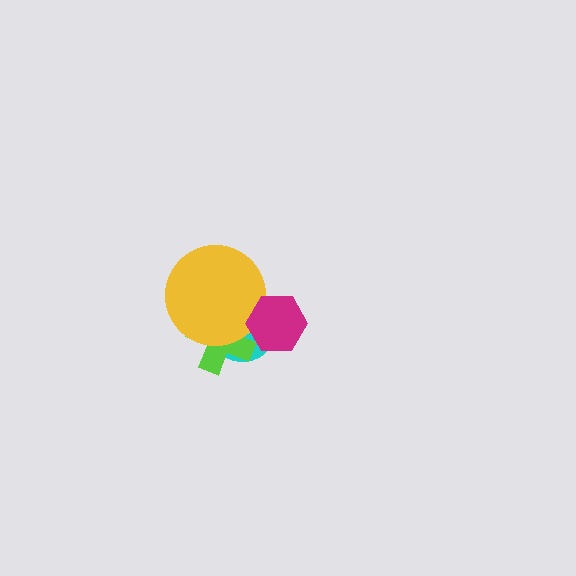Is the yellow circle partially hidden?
Yes, it is partially covered by another shape.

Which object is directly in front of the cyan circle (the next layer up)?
The lime cross is directly in front of the cyan circle.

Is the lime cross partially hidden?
Yes, it is partially covered by another shape.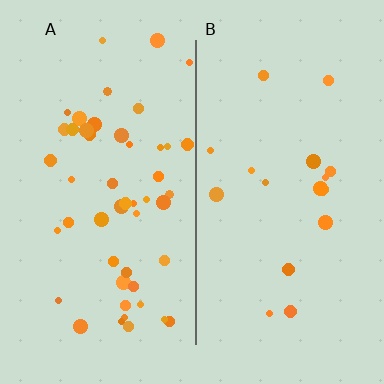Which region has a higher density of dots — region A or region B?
A (the left).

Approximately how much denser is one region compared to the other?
Approximately 2.9× — region A over region B.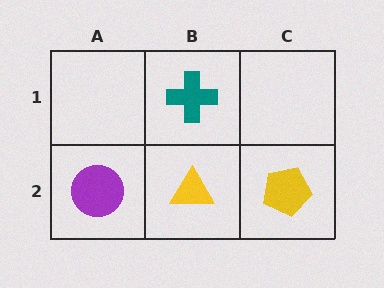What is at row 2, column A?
A purple circle.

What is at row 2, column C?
A yellow pentagon.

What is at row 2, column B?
A yellow triangle.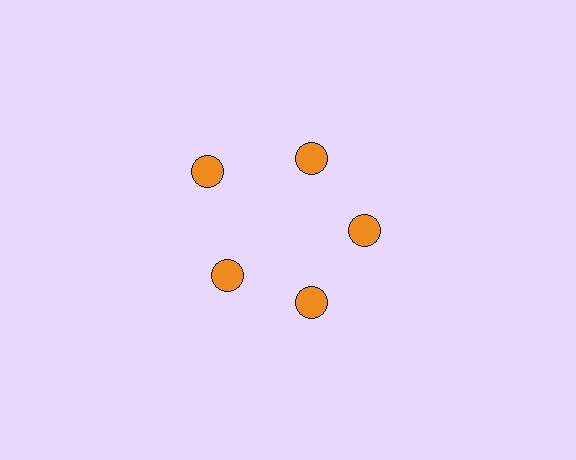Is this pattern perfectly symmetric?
No. The 5 orange circles are arranged in a ring, but one element near the 10 o'clock position is pushed outward from the center, breaking the 5-fold rotational symmetry.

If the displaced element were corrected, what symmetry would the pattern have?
It would have 5-fold rotational symmetry — the pattern would map onto itself every 72 degrees.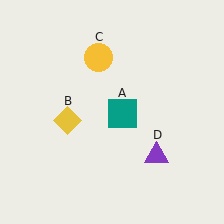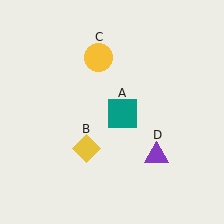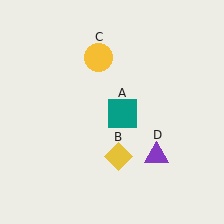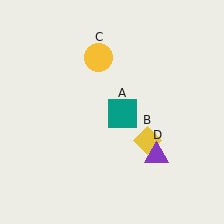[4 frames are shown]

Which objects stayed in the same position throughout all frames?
Teal square (object A) and yellow circle (object C) and purple triangle (object D) remained stationary.